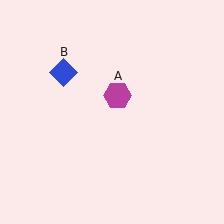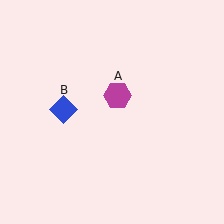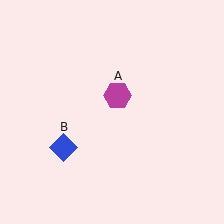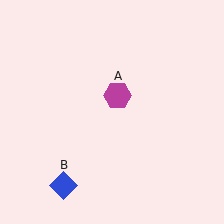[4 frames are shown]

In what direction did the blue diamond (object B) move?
The blue diamond (object B) moved down.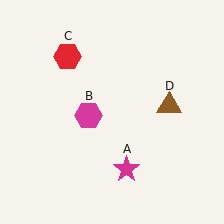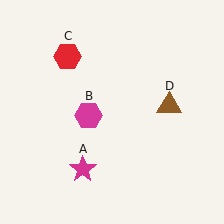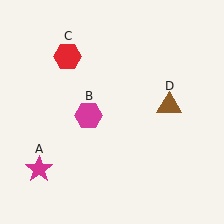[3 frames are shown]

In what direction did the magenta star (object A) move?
The magenta star (object A) moved left.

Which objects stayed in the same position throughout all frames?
Magenta hexagon (object B) and red hexagon (object C) and brown triangle (object D) remained stationary.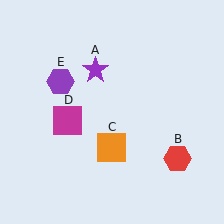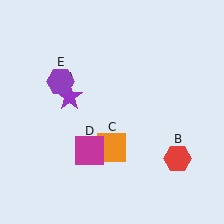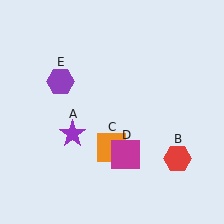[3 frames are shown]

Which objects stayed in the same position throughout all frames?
Red hexagon (object B) and orange square (object C) and purple hexagon (object E) remained stationary.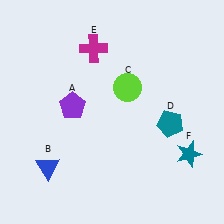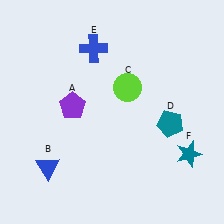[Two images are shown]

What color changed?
The cross (E) changed from magenta in Image 1 to blue in Image 2.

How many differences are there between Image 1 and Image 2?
There is 1 difference between the two images.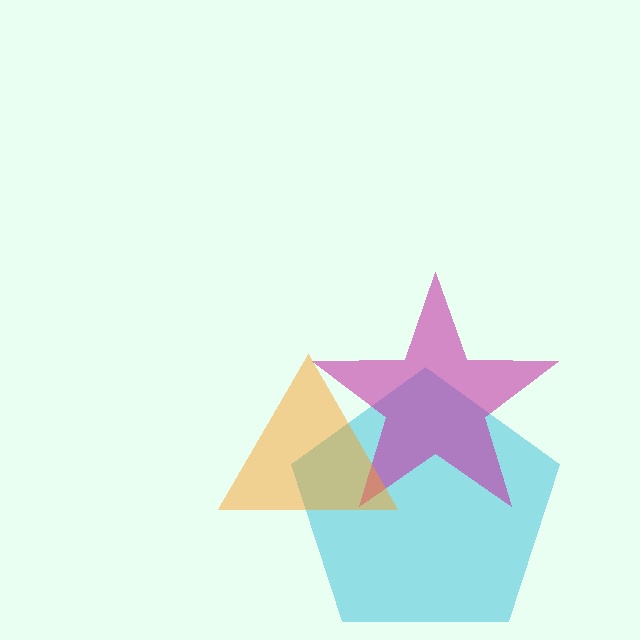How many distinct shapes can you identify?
There are 3 distinct shapes: a cyan pentagon, a magenta star, an orange triangle.